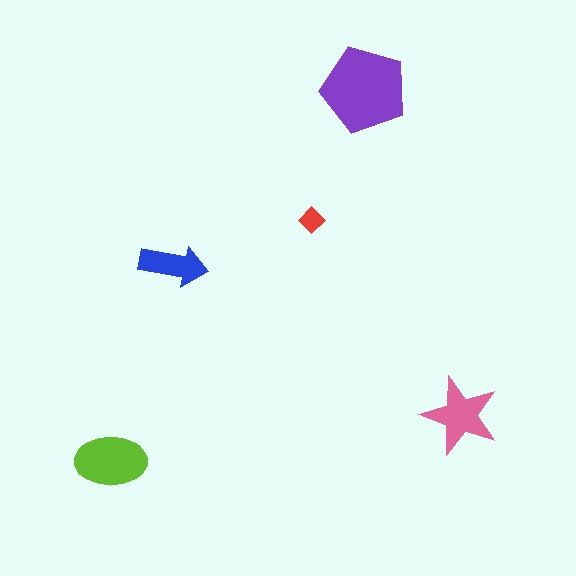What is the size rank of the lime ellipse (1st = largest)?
2nd.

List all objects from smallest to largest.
The red diamond, the blue arrow, the pink star, the lime ellipse, the purple pentagon.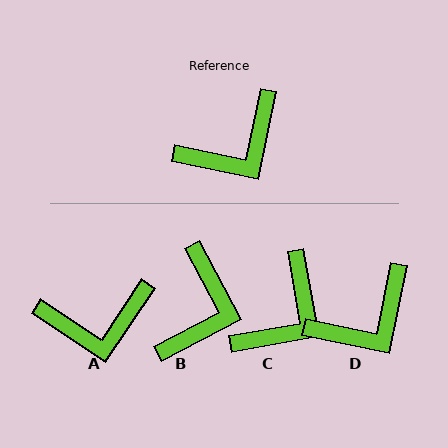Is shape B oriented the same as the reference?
No, it is off by about 40 degrees.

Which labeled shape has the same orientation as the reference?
D.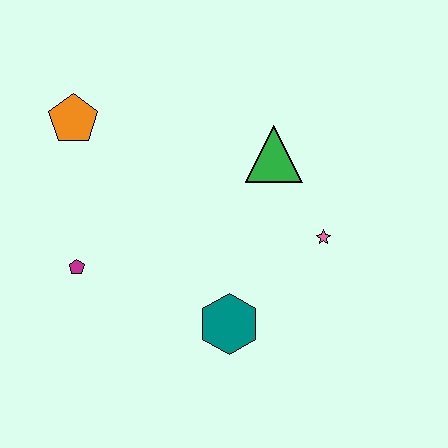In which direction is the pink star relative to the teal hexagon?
The pink star is to the right of the teal hexagon.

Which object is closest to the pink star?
The green triangle is closest to the pink star.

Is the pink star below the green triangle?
Yes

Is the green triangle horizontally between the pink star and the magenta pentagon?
Yes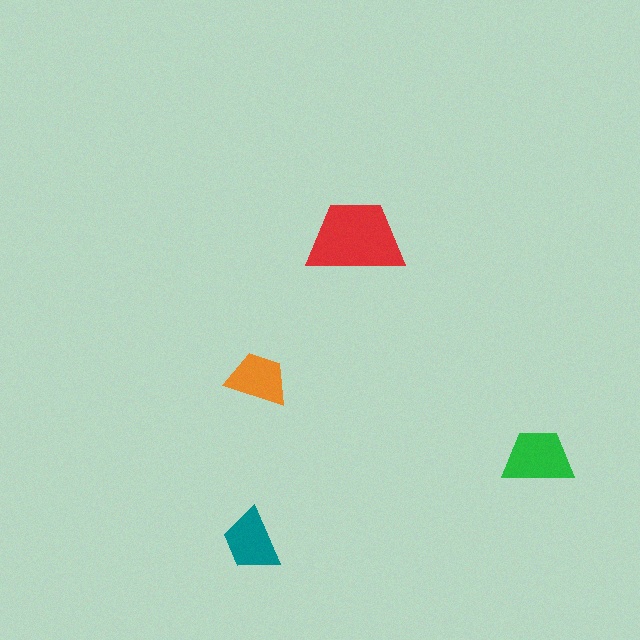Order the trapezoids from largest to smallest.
the red one, the green one, the teal one, the orange one.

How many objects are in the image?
There are 4 objects in the image.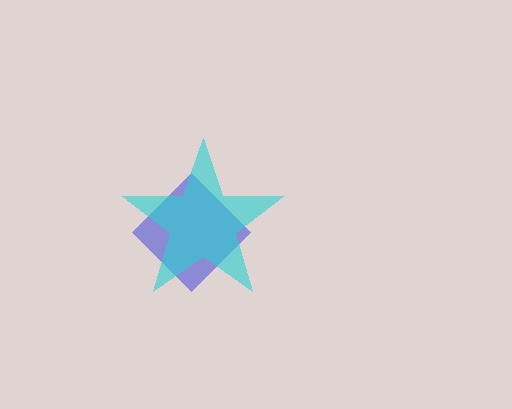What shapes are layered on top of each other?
The layered shapes are: a blue diamond, a cyan star.